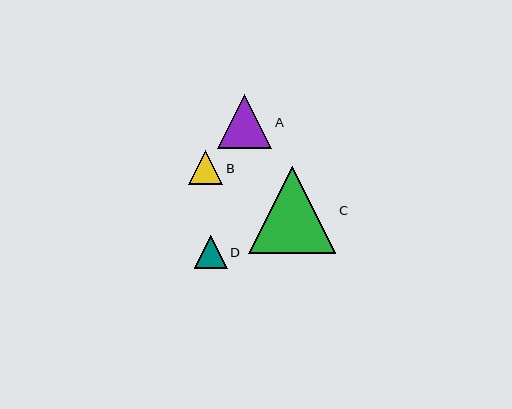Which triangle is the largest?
Triangle C is the largest with a size of approximately 87 pixels.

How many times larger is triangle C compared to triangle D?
Triangle C is approximately 2.6 times the size of triangle D.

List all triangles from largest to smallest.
From largest to smallest: C, A, B, D.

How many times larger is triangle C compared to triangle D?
Triangle C is approximately 2.6 times the size of triangle D.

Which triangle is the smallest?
Triangle D is the smallest with a size of approximately 33 pixels.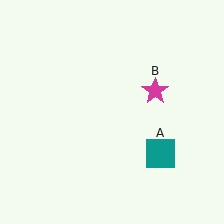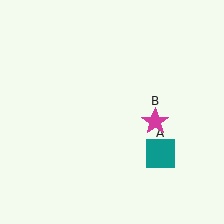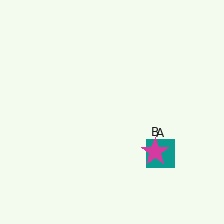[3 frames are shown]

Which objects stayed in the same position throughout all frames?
Teal square (object A) remained stationary.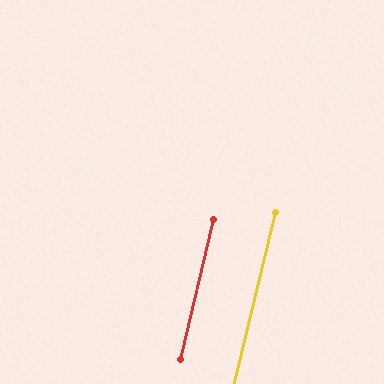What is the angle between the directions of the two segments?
Approximately 0 degrees.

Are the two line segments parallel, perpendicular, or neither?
Parallel — their directions differ by only 0.3°.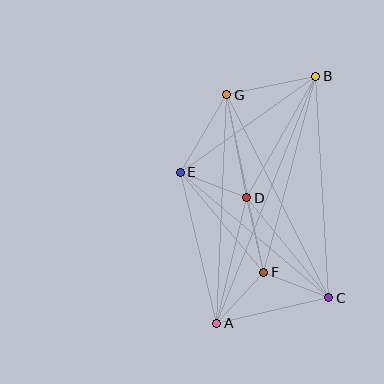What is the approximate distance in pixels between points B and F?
The distance between B and F is approximately 203 pixels.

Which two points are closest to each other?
Points A and F are closest to each other.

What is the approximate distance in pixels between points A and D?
The distance between A and D is approximately 129 pixels.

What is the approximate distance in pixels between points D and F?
The distance between D and F is approximately 76 pixels.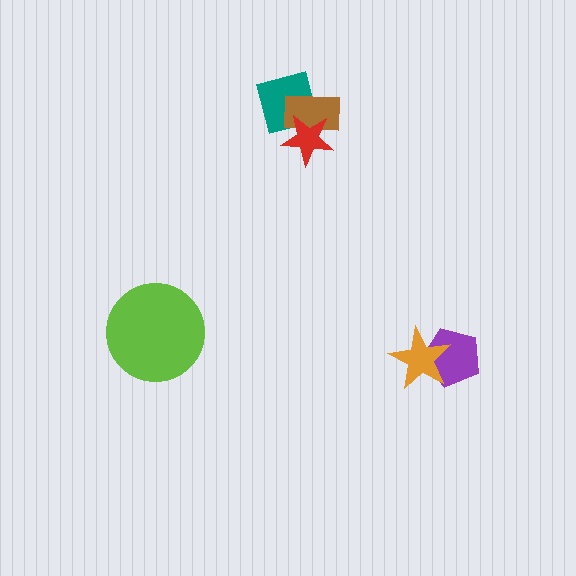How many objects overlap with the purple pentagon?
1 object overlaps with the purple pentagon.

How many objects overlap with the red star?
2 objects overlap with the red star.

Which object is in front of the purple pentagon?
The orange star is in front of the purple pentagon.